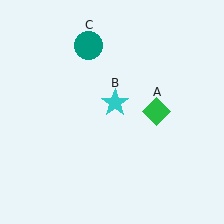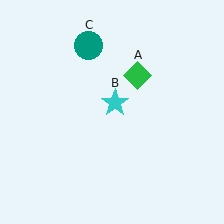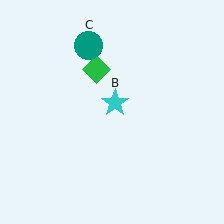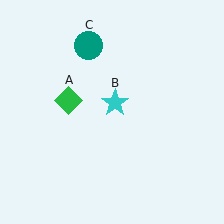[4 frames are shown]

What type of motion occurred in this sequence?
The green diamond (object A) rotated counterclockwise around the center of the scene.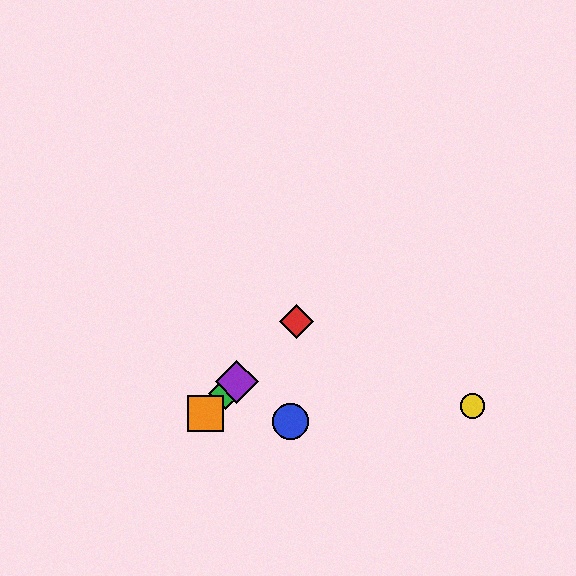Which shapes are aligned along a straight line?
The red diamond, the green diamond, the purple diamond, the orange square are aligned along a straight line.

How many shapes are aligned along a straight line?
4 shapes (the red diamond, the green diamond, the purple diamond, the orange square) are aligned along a straight line.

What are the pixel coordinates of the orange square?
The orange square is at (205, 414).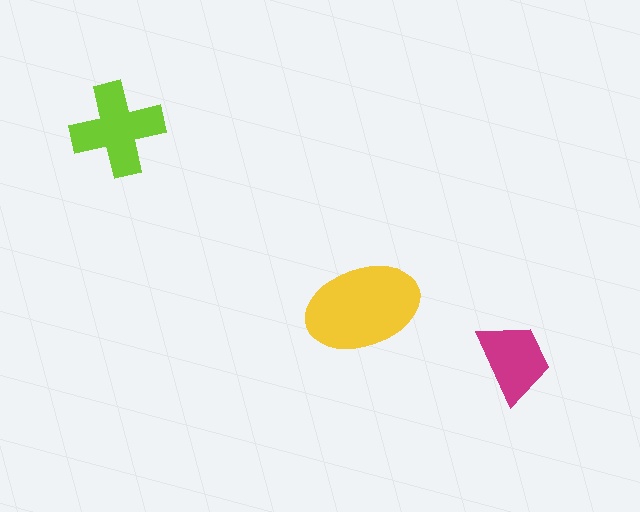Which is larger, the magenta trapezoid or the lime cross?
The lime cross.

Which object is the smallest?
The magenta trapezoid.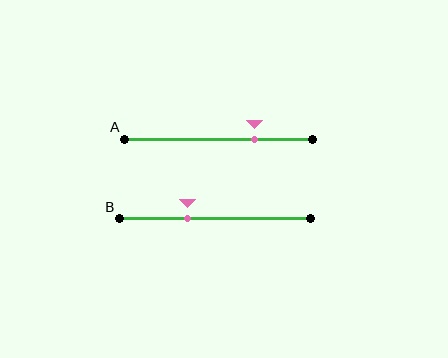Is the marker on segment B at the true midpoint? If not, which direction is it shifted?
No, the marker on segment B is shifted to the left by about 14% of the segment length.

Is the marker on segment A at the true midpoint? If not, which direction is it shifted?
No, the marker on segment A is shifted to the right by about 19% of the segment length.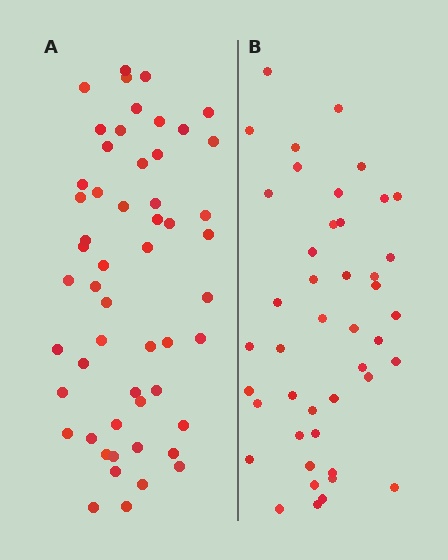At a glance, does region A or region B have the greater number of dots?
Region A (the left region) has more dots.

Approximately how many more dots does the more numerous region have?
Region A has roughly 10 or so more dots than region B.